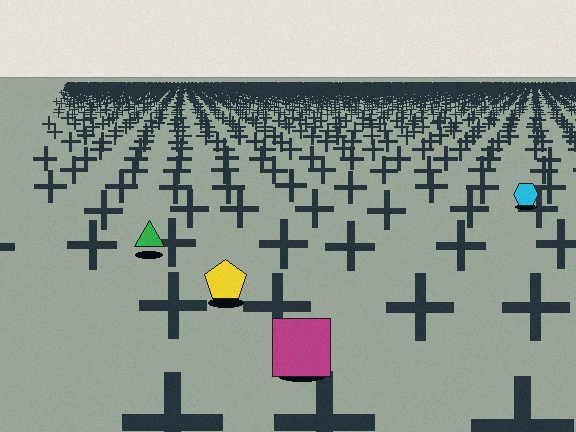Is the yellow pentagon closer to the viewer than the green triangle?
Yes. The yellow pentagon is closer — you can tell from the texture gradient: the ground texture is coarser near it.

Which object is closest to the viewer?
The magenta square is closest. The texture marks near it are larger and more spread out.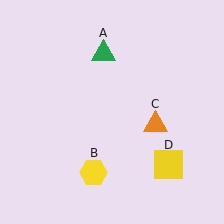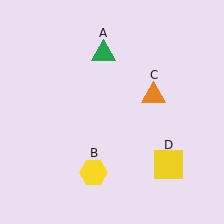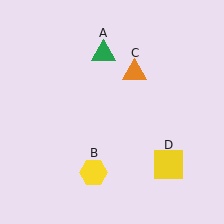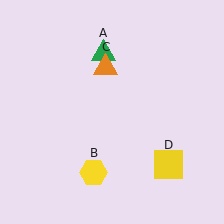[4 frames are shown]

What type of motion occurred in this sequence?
The orange triangle (object C) rotated counterclockwise around the center of the scene.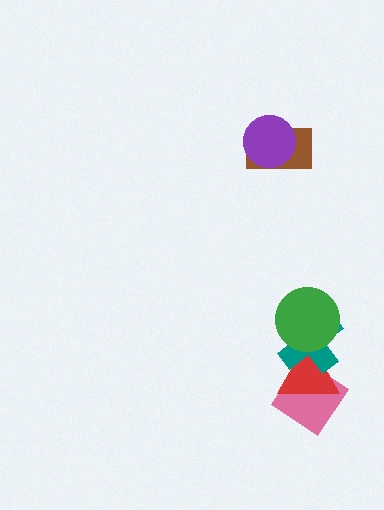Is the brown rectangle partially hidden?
Yes, it is partially covered by another shape.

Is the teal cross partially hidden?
Yes, it is partially covered by another shape.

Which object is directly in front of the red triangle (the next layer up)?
The teal cross is directly in front of the red triangle.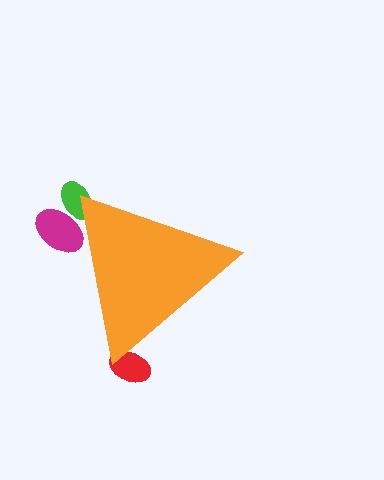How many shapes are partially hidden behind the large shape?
3 shapes are partially hidden.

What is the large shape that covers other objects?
An orange triangle.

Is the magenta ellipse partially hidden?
Yes, the magenta ellipse is partially hidden behind the orange triangle.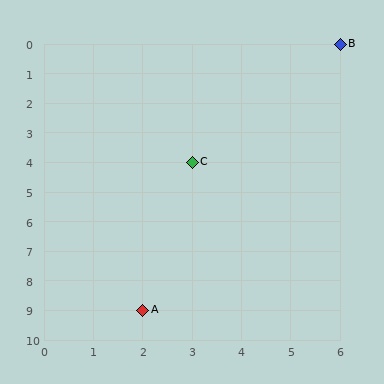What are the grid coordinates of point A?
Point A is at grid coordinates (2, 9).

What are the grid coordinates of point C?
Point C is at grid coordinates (3, 4).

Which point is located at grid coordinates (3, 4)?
Point C is at (3, 4).